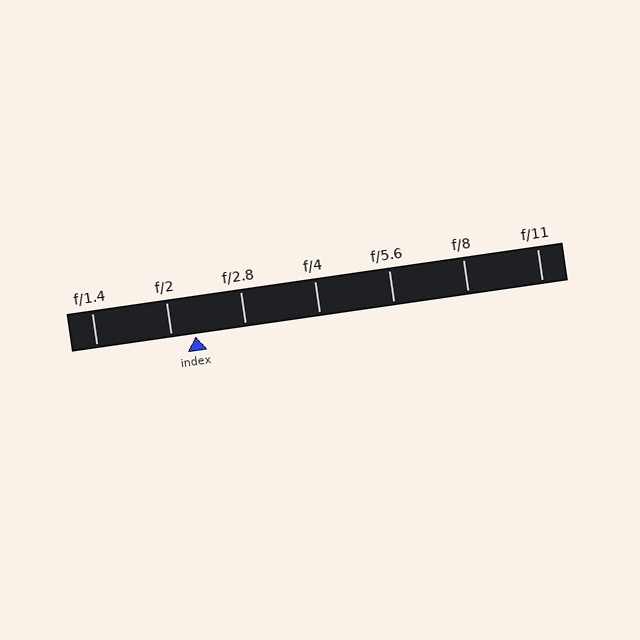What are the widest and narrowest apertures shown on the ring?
The widest aperture shown is f/1.4 and the narrowest is f/11.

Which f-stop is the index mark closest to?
The index mark is closest to f/2.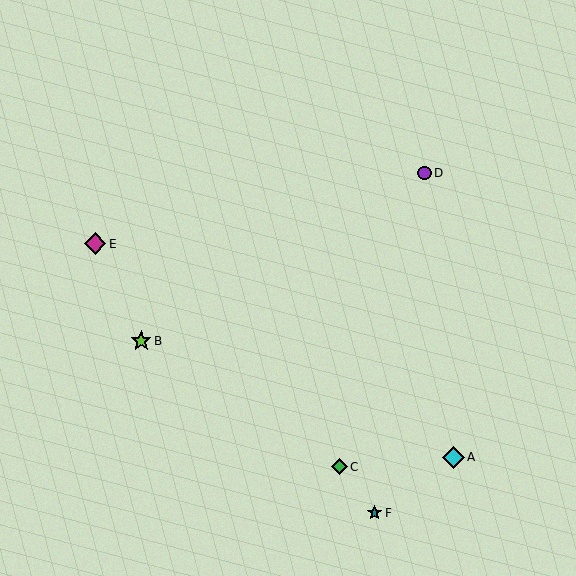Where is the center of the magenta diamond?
The center of the magenta diamond is at (95, 244).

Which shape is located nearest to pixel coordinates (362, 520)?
The teal star (labeled F) at (375, 513) is nearest to that location.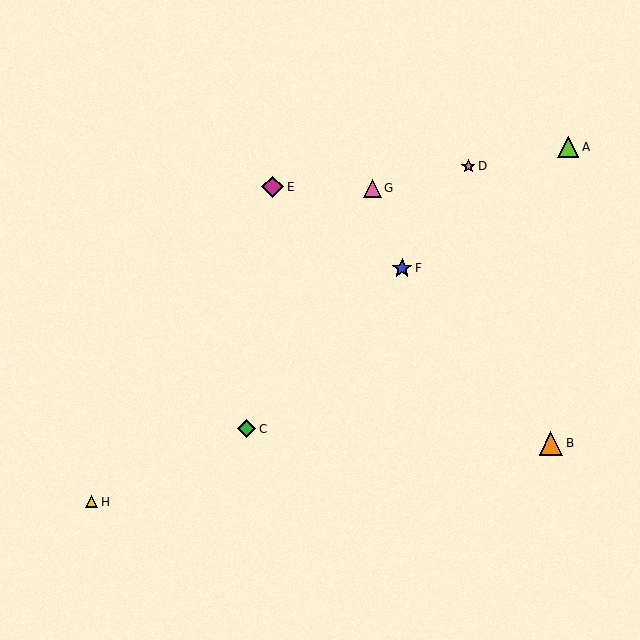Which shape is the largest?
The orange triangle (labeled B) is the largest.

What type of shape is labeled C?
Shape C is a green diamond.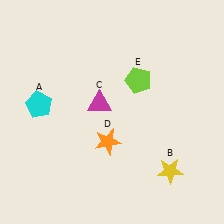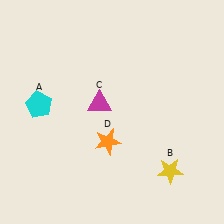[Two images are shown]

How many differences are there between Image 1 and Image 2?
There is 1 difference between the two images.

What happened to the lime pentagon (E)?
The lime pentagon (E) was removed in Image 2. It was in the top-right area of Image 1.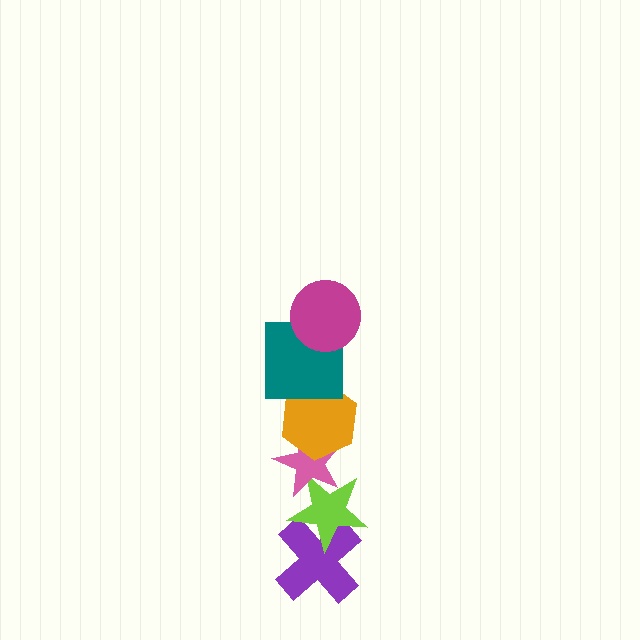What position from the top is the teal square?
The teal square is 2nd from the top.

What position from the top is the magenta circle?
The magenta circle is 1st from the top.